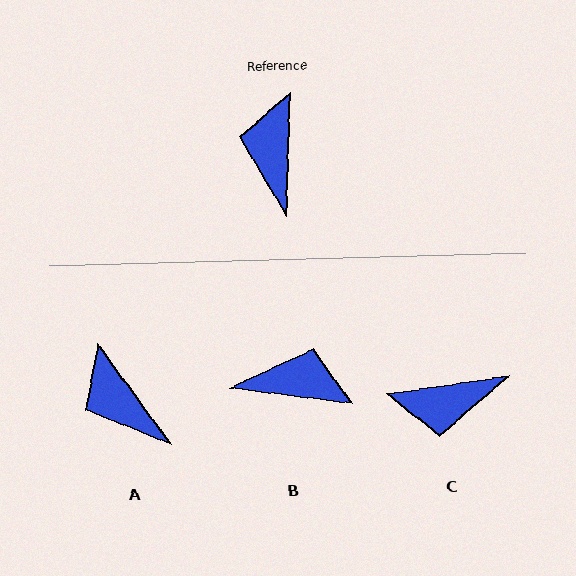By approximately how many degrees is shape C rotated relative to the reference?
Approximately 100 degrees counter-clockwise.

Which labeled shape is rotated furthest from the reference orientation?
C, about 100 degrees away.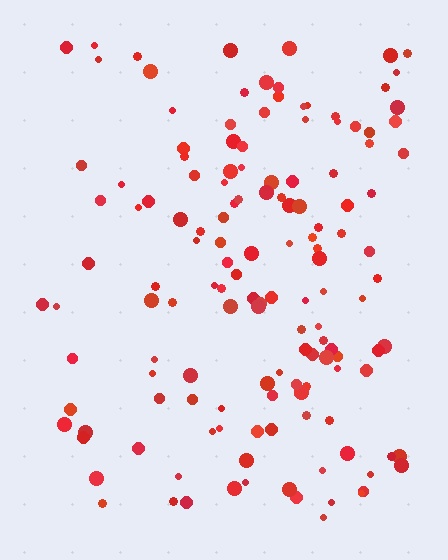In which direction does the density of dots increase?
From left to right, with the right side densest.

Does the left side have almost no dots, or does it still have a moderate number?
Still a moderate number, just noticeably fewer than the right.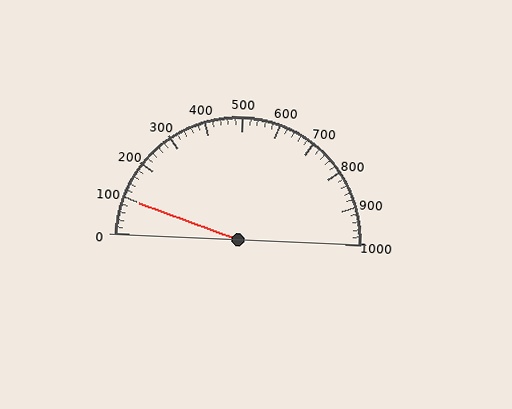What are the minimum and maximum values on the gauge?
The gauge ranges from 0 to 1000.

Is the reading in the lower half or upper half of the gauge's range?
The reading is in the lower half of the range (0 to 1000).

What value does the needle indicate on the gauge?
The needle indicates approximately 100.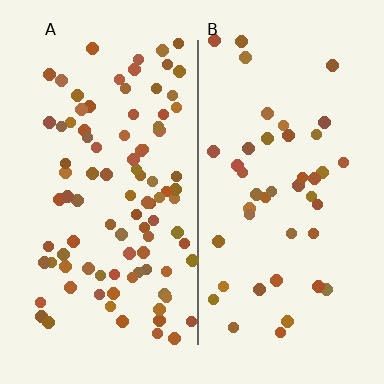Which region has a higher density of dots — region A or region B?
A (the left).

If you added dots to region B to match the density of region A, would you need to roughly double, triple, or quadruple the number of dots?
Approximately double.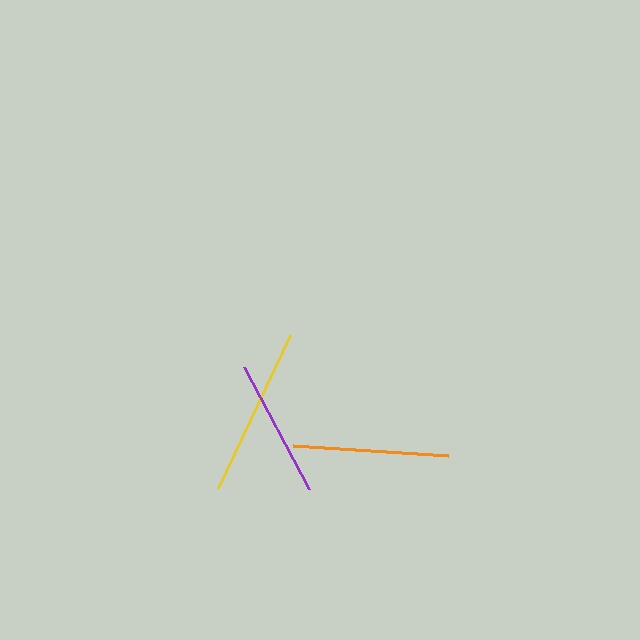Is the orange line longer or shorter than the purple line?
The orange line is longer than the purple line.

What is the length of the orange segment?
The orange segment is approximately 156 pixels long.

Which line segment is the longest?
The yellow line is the longest at approximately 169 pixels.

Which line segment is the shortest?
The purple line is the shortest at approximately 138 pixels.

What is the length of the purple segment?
The purple segment is approximately 138 pixels long.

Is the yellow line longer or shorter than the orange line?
The yellow line is longer than the orange line.